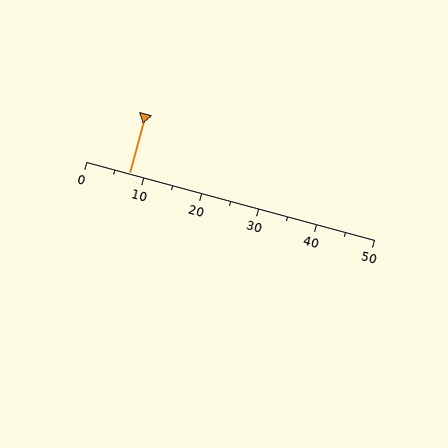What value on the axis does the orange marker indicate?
The marker indicates approximately 7.5.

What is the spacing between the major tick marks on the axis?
The major ticks are spaced 10 apart.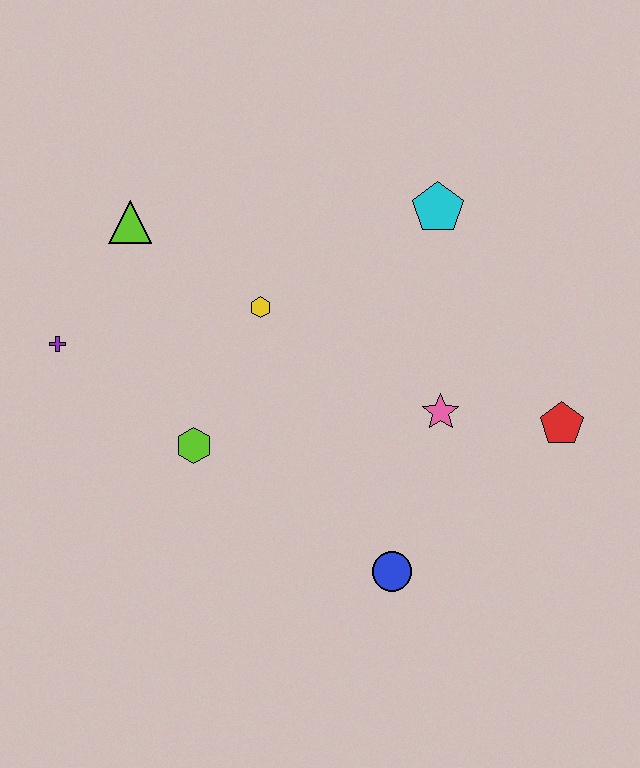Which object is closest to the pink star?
The red pentagon is closest to the pink star.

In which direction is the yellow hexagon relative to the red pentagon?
The yellow hexagon is to the left of the red pentagon.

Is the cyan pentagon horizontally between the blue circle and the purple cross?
No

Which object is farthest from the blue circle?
The lime triangle is farthest from the blue circle.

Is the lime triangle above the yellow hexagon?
Yes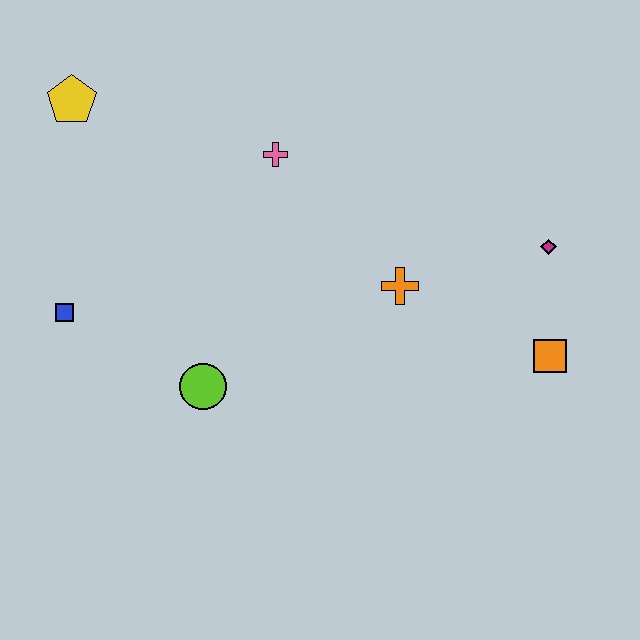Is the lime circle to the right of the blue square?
Yes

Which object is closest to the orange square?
The magenta diamond is closest to the orange square.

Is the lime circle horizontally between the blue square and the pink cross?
Yes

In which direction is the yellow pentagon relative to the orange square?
The yellow pentagon is to the left of the orange square.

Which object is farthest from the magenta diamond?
The yellow pentagon is farthest from the magenta diamond.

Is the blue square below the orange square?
No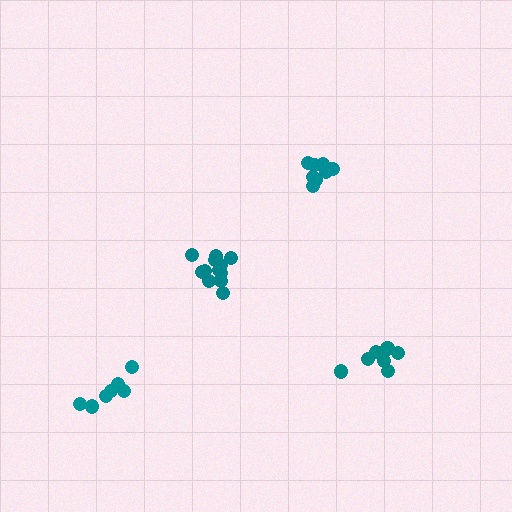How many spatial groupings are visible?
There are 4 spatial groupings.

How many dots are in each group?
Group 1: 7 dots, Group 2: 9 dots, Group 3: 7 dots, Group 4: 12 dots (35 total).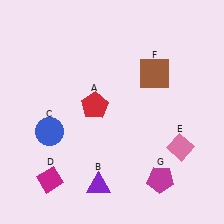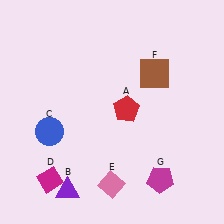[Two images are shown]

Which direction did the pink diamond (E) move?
The pink diamond (E) moved left.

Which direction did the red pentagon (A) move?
The red pentagon (A) moved right.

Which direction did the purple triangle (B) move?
The purple triangle (B) moved left.